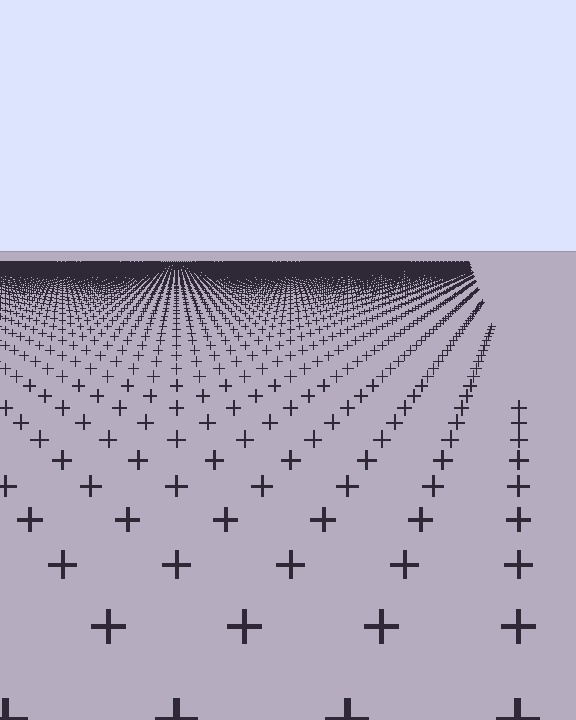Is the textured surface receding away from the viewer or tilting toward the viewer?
The surface is receding away from the viewer. Texture elements get smaller and denser toward the top.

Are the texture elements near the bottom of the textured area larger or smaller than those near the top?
Larger. Near the bottom, elements are closer to the viewer and appear at a bigger on-screen size.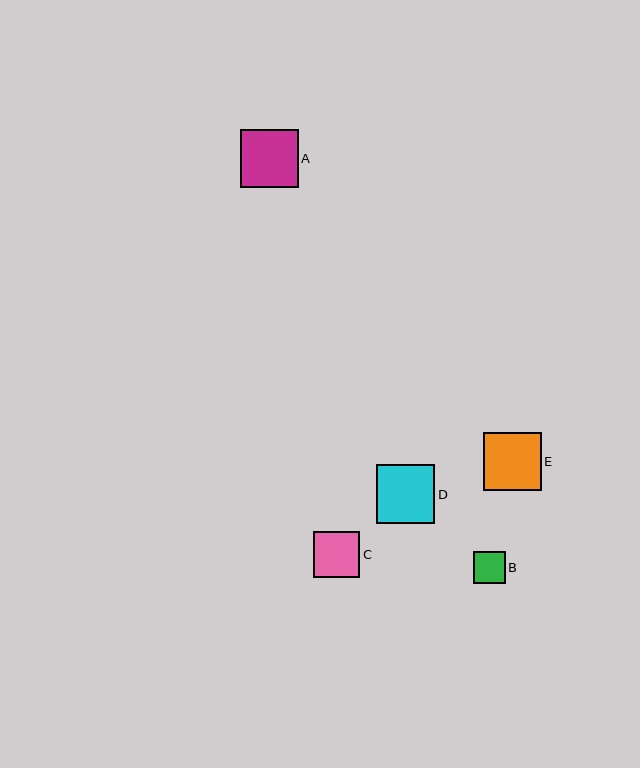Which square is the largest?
Square D is the largest with a size of approximately 58 pixels.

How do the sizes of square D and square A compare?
Square D and square A are approximately the same size.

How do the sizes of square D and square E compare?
Square D and square E are approximately the same size.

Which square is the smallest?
Square B is the smallest with a size of approximately 32 pixels.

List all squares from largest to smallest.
From largest to smallest: D, E, A, C, B.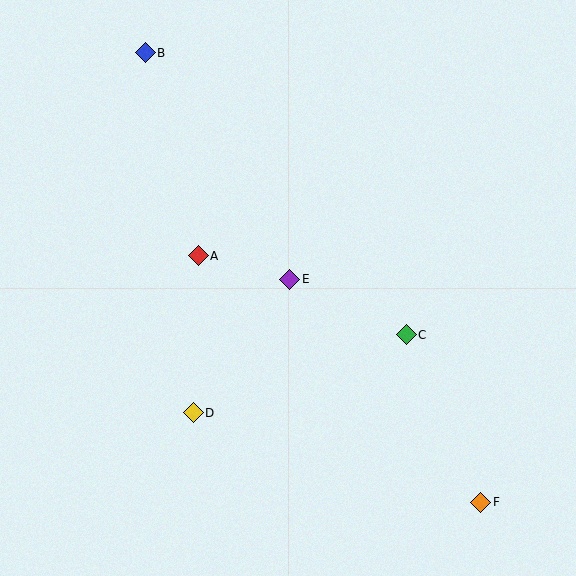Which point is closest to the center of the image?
Point E at (290, 279) is closest to the center.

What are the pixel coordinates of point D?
Point D is at (193, 413).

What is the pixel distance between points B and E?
The distance between B and E is 269 pixels.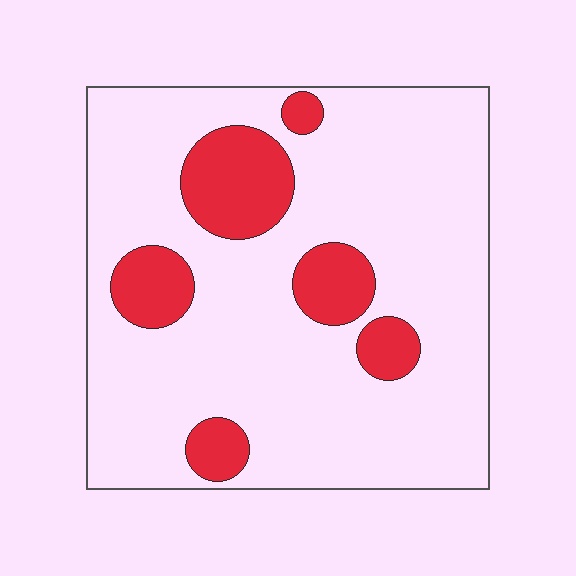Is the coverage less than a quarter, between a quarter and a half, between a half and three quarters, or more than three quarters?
Less than a quarter.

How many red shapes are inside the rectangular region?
6.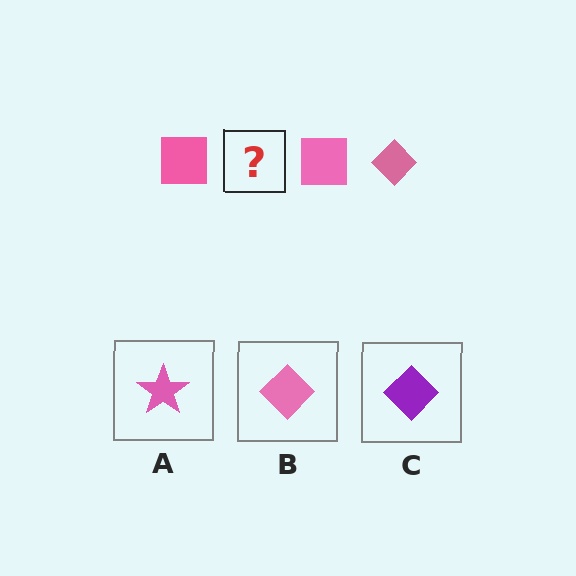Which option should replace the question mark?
Option B.